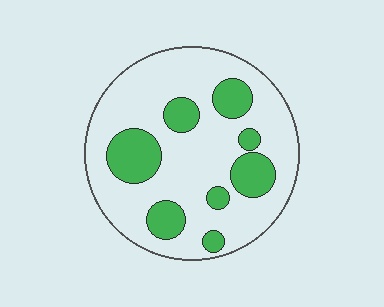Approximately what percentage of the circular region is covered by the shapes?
Approximately 25%.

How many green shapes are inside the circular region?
8.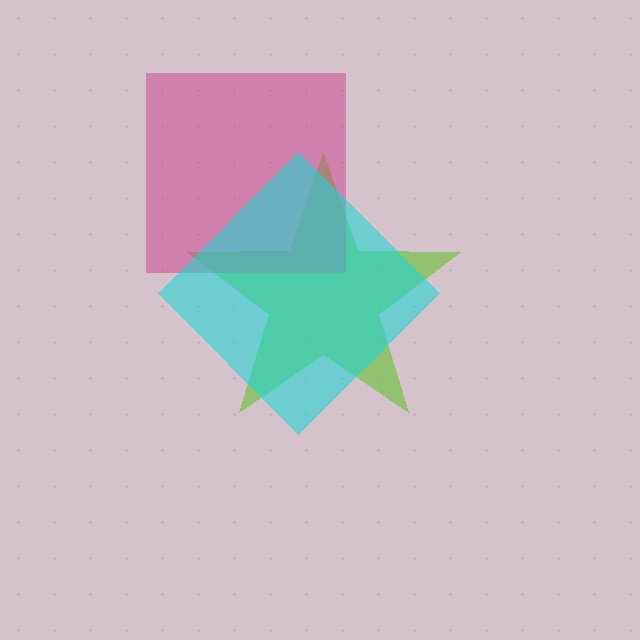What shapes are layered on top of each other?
The layered shapes are: a lime star, a magenta square, a cyan diamond.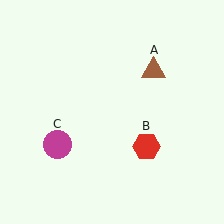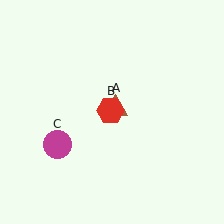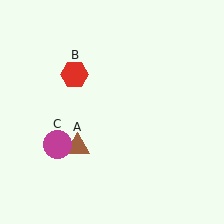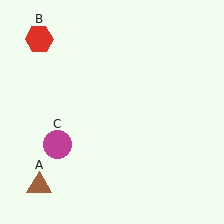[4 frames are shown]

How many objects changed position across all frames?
2 objects changed position: brown triangle (object A), red hexagon (object B).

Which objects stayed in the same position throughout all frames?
Magenta circle (object C) remained stationary.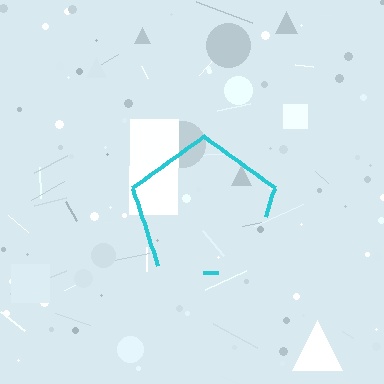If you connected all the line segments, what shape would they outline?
They would outline a pentagon.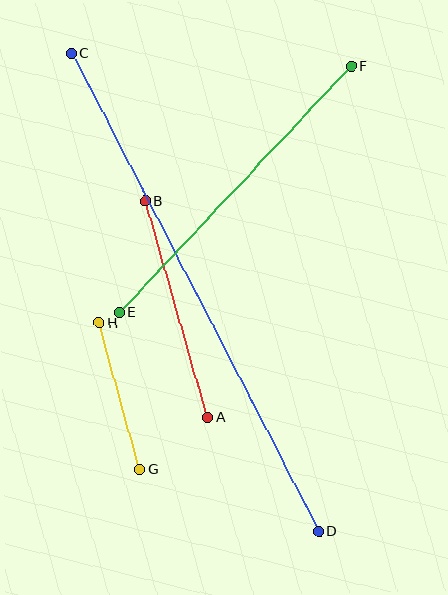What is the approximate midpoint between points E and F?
The midpoint is at approximately (235, 189) pixels.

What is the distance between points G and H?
The distance is approximately 152 pixels.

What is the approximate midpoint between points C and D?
The midpoint is at approximately (195, 292) pixels.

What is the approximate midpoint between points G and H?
The midpoint is at approximately (120, 396) pixels.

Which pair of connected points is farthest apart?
Points C and D are farthest apart.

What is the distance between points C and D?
The distance is approximately 538 pixels.